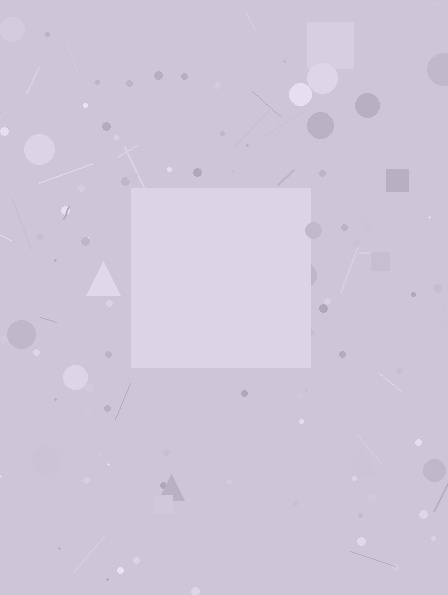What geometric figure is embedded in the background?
A square is embedded in the background.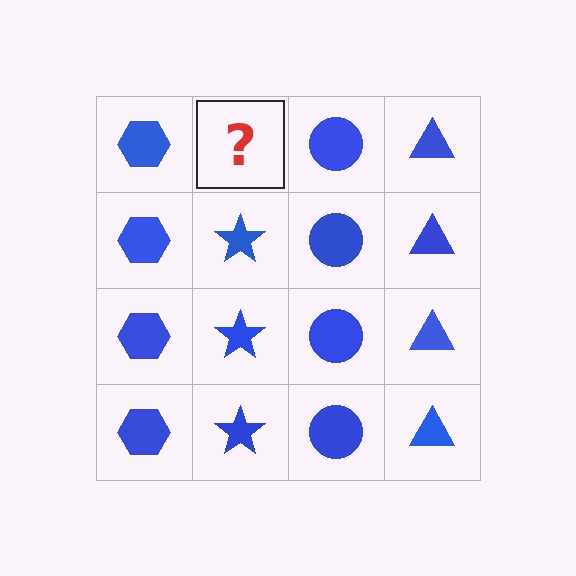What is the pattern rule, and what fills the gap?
The rule is that each column has a consistent shape. The gap should be filled with a blue star.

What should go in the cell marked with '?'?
The missing cell should contain a blue star.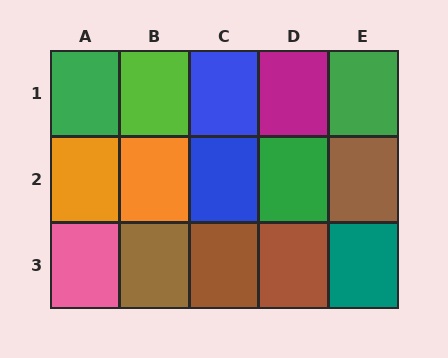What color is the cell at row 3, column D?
Brown.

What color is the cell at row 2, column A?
Orange.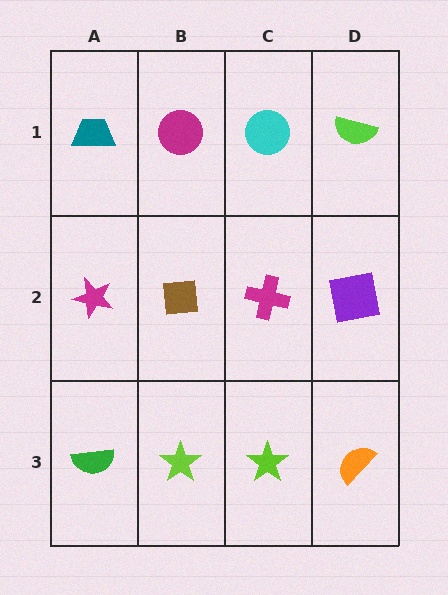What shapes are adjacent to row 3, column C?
A magenta cross (row 2, column C), a lime star (row 3, column B), an orange semicircle (row 3, column D).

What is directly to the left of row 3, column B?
A green semicircle.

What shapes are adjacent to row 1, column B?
A brown square (row 2, column B), a teal trapezoid (row 1, column A), a cyan circle (row 1, column C).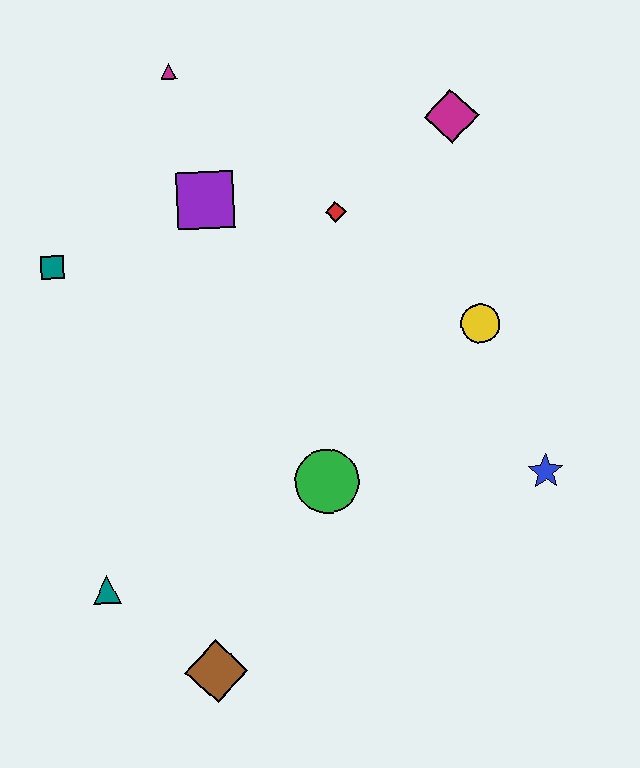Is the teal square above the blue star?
Yes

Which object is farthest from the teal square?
The blue star is farthest from the teal square.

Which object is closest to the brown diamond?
The teal triangle is closest to the brown diamond.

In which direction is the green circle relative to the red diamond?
The green circle is below the red diamond.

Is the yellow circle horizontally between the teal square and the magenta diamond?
No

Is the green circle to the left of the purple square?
No